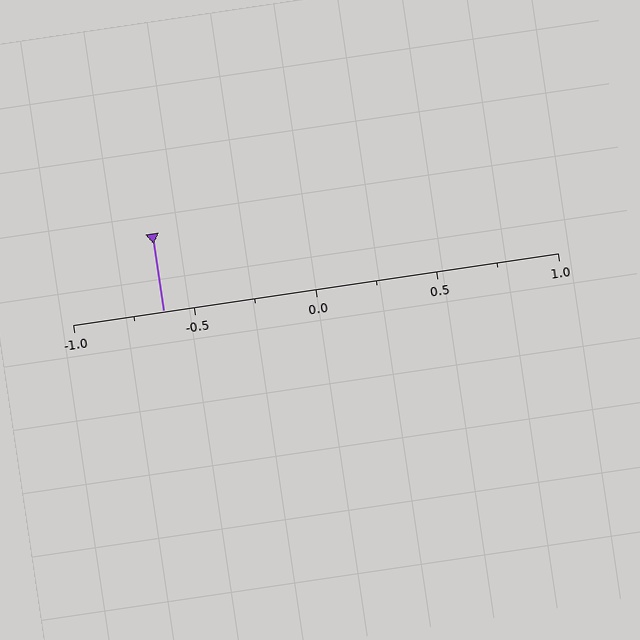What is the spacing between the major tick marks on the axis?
The major ticks are spaced 0.5 apart.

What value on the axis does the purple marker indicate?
The marker indicates approximately -0.62.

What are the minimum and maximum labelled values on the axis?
The axis runs from -1.0 to 1.0.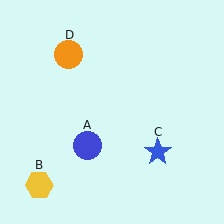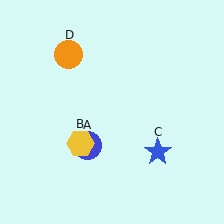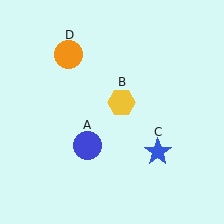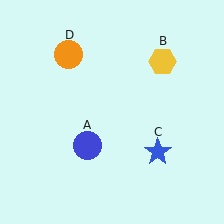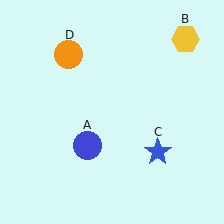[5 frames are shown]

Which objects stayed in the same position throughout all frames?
Blue circle (object A) and blue star (object C) and orange circle (object D) remained stationary.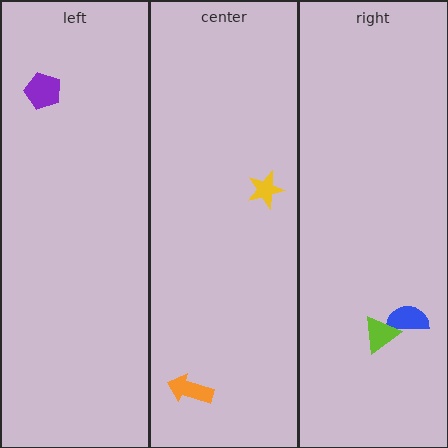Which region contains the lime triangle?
The right region.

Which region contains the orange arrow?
The center region.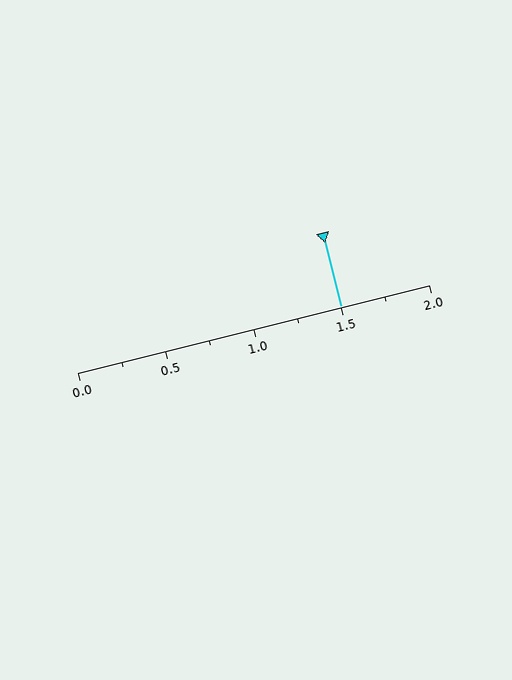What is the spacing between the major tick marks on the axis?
The major ticks are spaced 0.5 apart.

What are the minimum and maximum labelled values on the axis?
The axis runs from 0.0 to 2.0.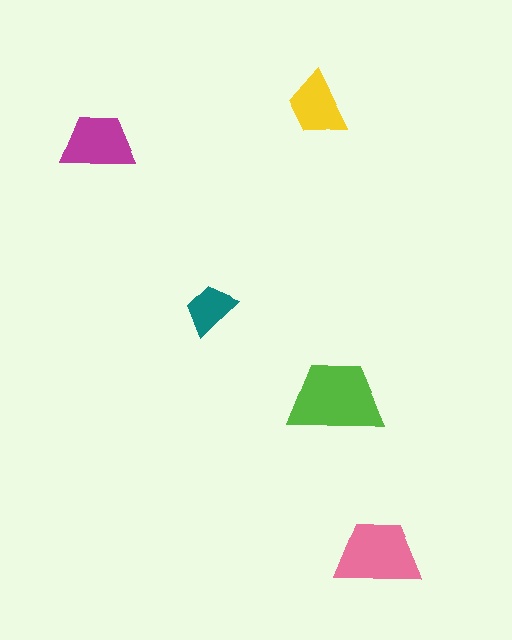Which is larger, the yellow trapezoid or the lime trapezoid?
The lime one.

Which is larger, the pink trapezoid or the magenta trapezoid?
The pink one.